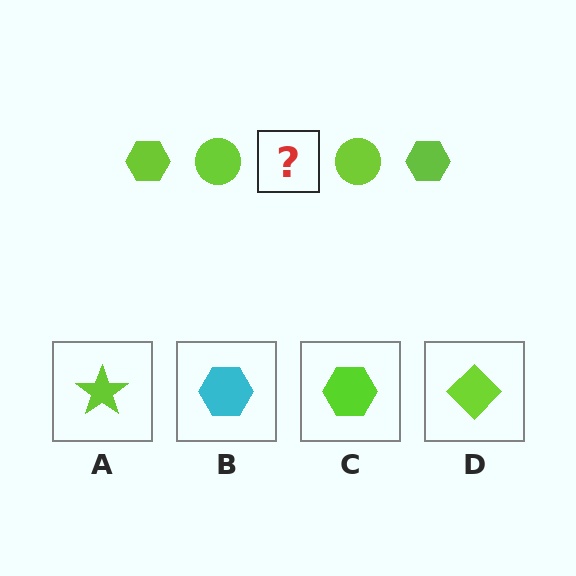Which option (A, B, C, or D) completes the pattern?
C.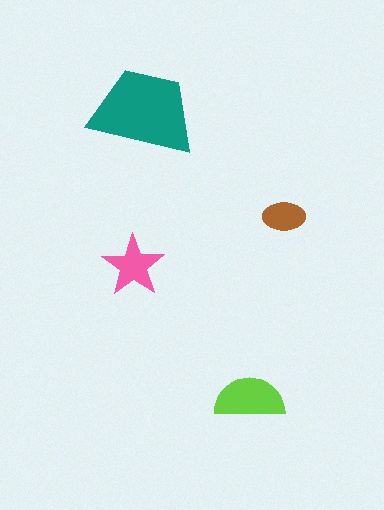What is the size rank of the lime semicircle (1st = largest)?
2nd.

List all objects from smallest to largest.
The brown ellipse, the pink star, the lime semicircle, the teal trapezoid.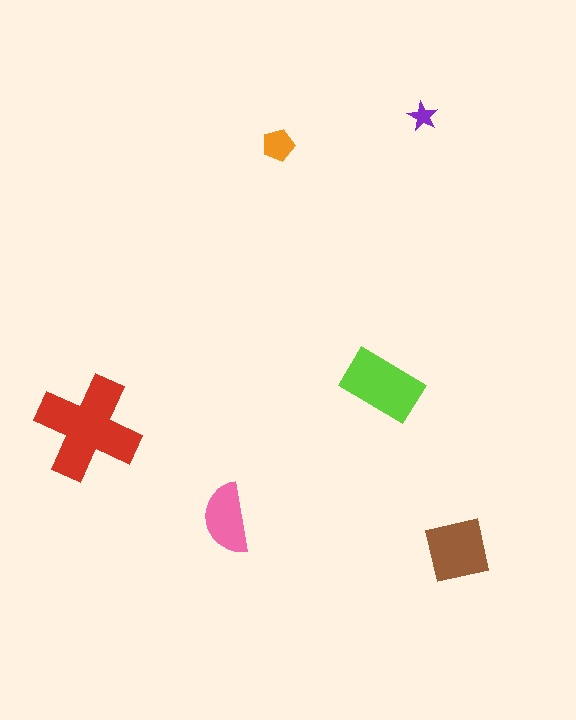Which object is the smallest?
The purple star.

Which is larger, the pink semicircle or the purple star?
The pink semicircle.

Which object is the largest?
The red cross.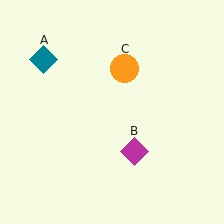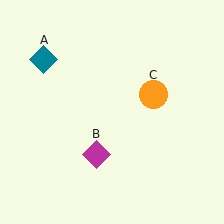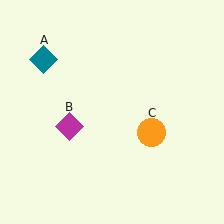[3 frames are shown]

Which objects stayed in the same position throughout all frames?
Teal diamond (object A) remained stationary.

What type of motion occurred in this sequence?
The magenta diamond (object B), orange circle (object C) rotated clockwise around the center of the scene.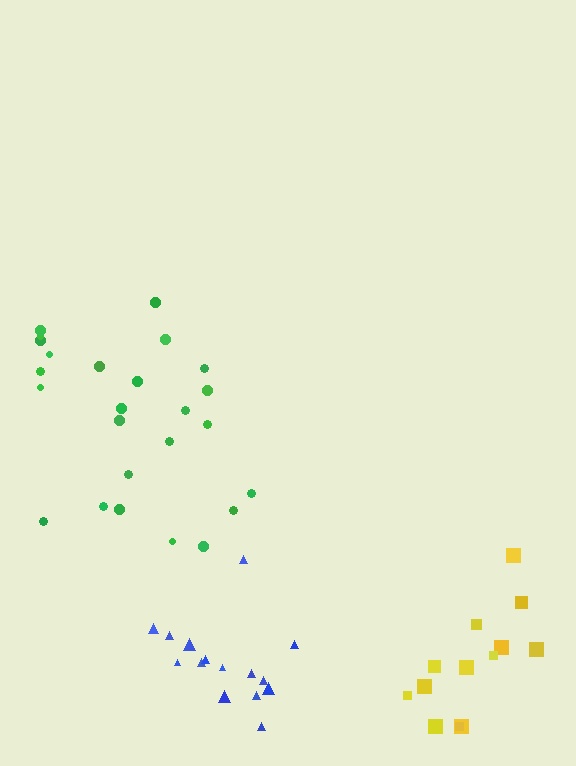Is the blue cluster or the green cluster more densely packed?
Blue.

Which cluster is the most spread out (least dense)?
Green.